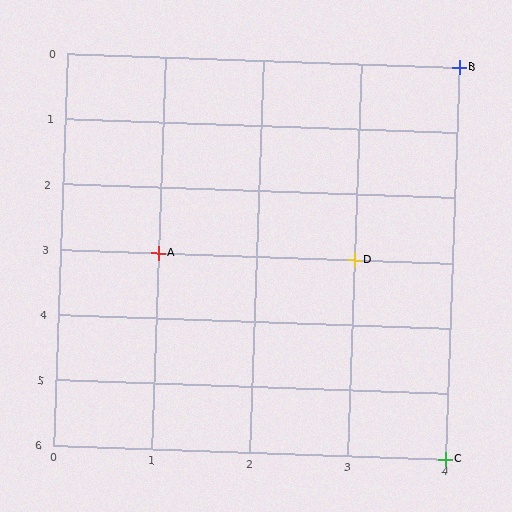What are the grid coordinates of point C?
Point C is at grid coordinates (4, 6).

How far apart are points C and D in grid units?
Points C and D are 1 column and 3 rows apart (about 3.2 grid units diagonally).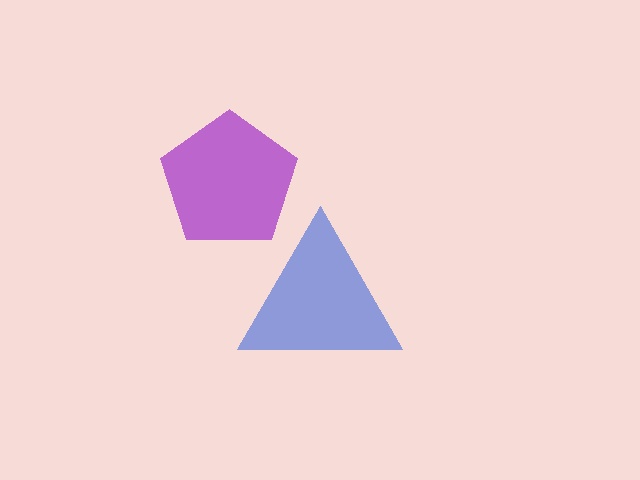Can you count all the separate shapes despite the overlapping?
Yes, there are 2 separate shapes.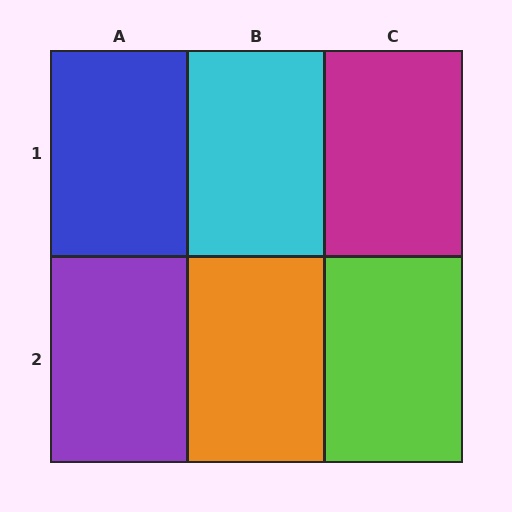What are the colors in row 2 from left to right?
Purple, orange, lime.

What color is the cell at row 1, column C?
Magenta.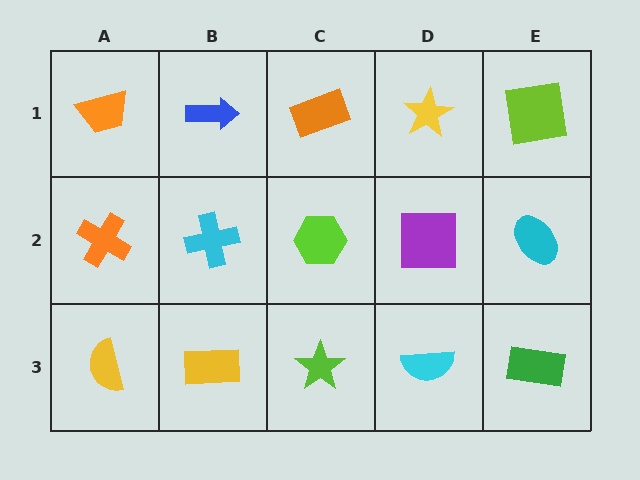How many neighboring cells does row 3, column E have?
2.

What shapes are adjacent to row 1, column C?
A lime hexagon (row 2, column C), a blue arrow (row 1, column B), a yellow star (row 1, column D).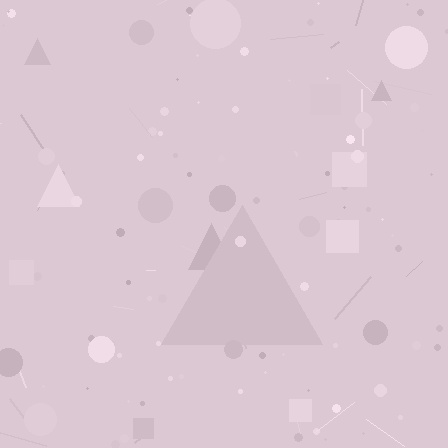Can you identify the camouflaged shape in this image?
The camouflaged shape is a triangle.